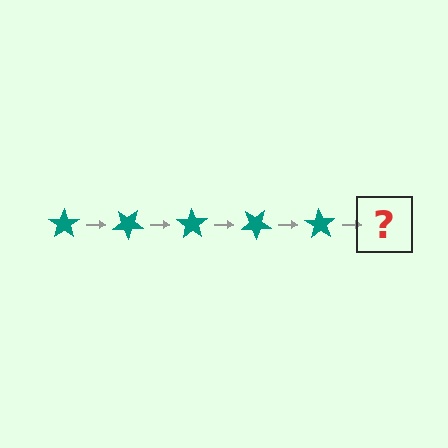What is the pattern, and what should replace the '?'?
The pattern is that the star rotates 35 degrees each step. The '?' should be a teal star rotated 175 degrees.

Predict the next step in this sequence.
The next step is a teal star rotated 175 degrees.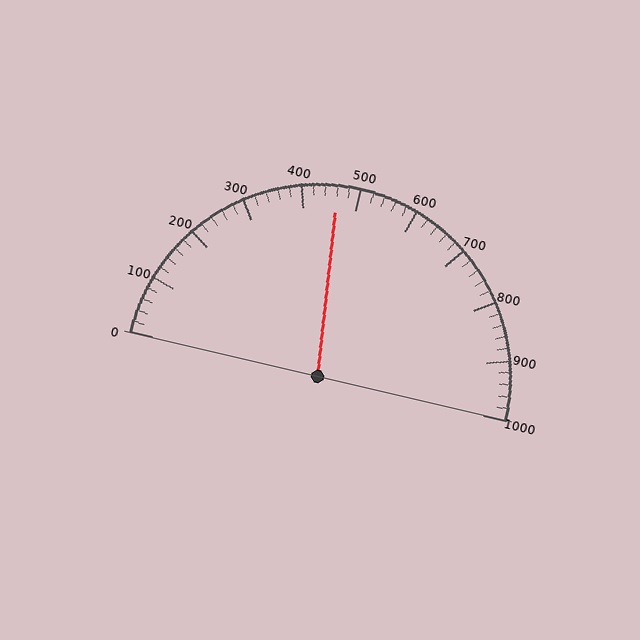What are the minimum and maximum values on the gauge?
The gauge ranges from 0 to 1000.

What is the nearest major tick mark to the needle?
The nearest major tick mark is 500.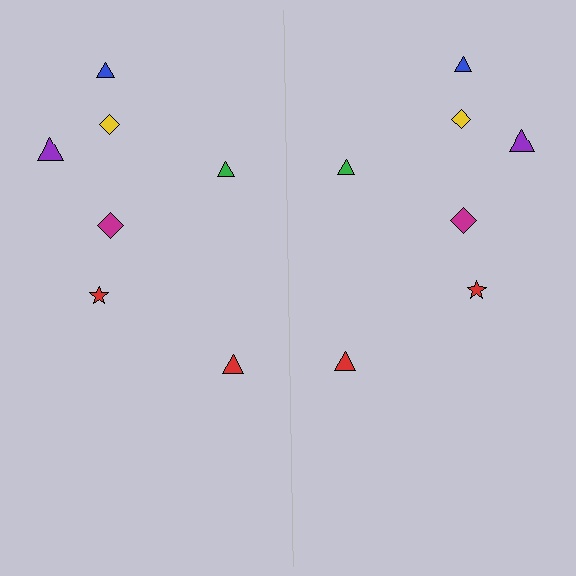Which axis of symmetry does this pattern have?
The pattern has a vertical axis of symmetry running through the center of the image.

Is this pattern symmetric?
Yes, this pattern has bilateral (reflection) symmetry.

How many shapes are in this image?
There are 14 shapes in this image.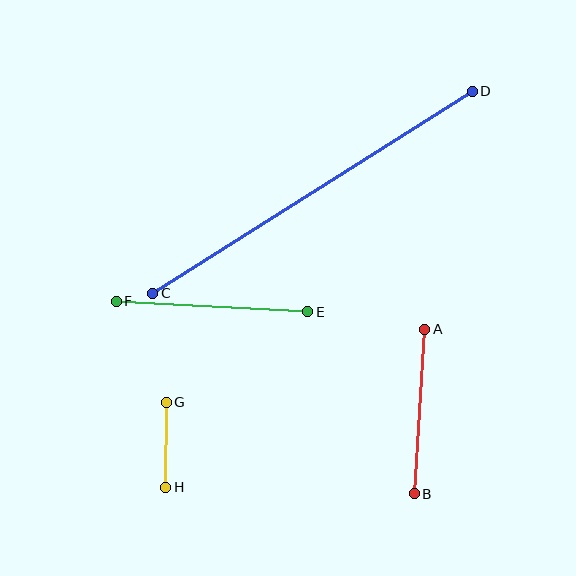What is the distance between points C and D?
The distance is approximately 378 pixels.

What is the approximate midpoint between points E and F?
The midpoint is at approximately (212, 307) pixels.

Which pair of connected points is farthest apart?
Points C and D are farthest apart.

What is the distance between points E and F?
The distance is approximately 192 pixels.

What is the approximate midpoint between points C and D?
The midpoint is at approximately (312, 192) pixels.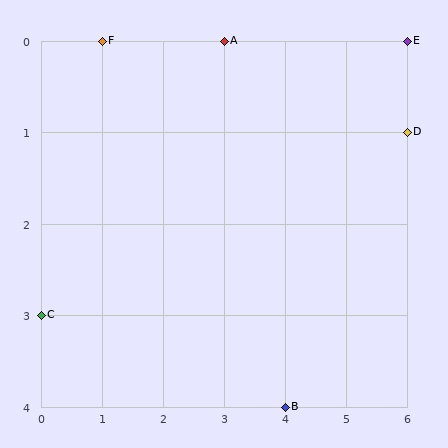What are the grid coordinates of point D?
Point D is at grid coordinates (6, 1).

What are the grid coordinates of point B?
Point B is at grid coordinates (4, 4).